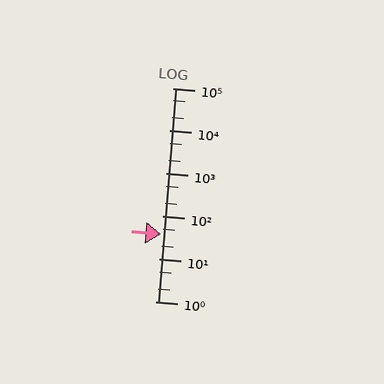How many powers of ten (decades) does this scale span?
The scale spans 5 decades, from 1 to 100000.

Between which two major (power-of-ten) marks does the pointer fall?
The pointer is between 10 and 100.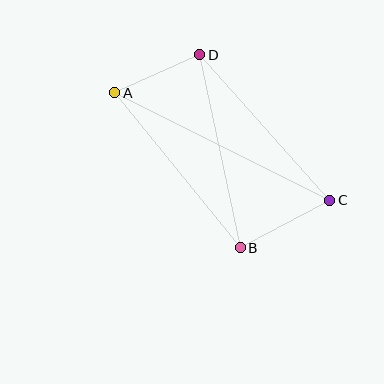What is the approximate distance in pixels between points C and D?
The distance between C and D is approximately 195 pixels.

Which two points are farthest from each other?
Points A and C are farthest from each other.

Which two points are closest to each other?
Points A and D are closest to each other.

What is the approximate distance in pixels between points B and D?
The distance between B and D is approximately 197 pixels.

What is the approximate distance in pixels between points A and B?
The distance between A and B is approximately 200 pixels.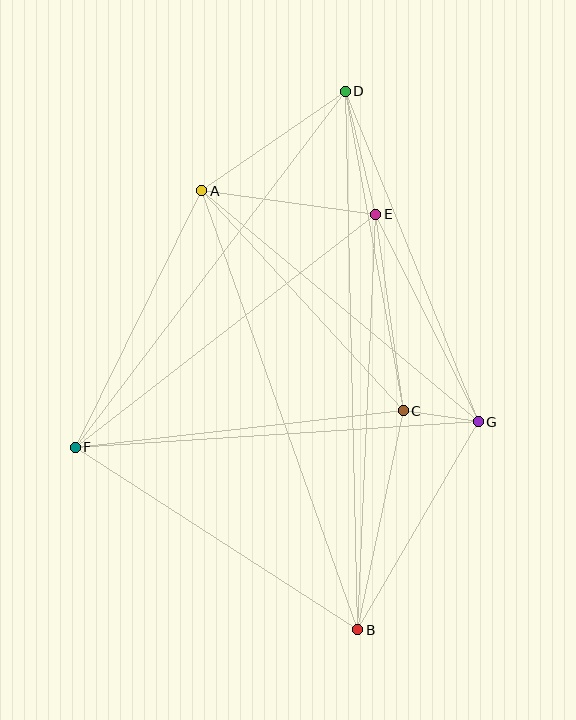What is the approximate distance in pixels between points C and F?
The distance between C and F is approximately 330 pixels.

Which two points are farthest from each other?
Points B and D are farthest from each other.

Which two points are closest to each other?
Points C and G are closest to each other.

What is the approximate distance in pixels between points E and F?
The distance between E and F is approximately 380 pixels.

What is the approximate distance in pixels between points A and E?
The distance between A and E is approximately 176 pixels.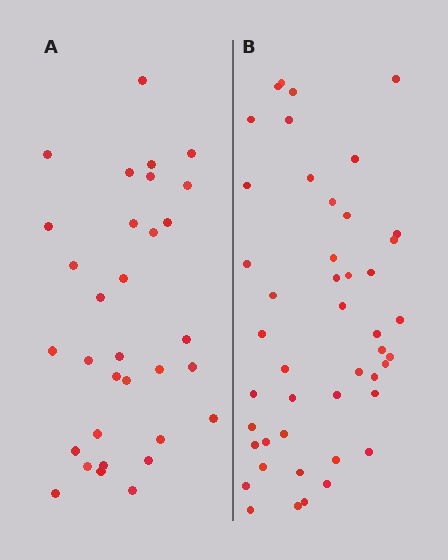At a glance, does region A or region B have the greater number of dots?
Region B (the right region) has more dots.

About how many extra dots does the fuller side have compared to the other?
Region B has approximately 15 more dots than region A.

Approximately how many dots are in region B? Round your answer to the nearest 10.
About 50 dots. (The exact count is 46, which rounds to 50.)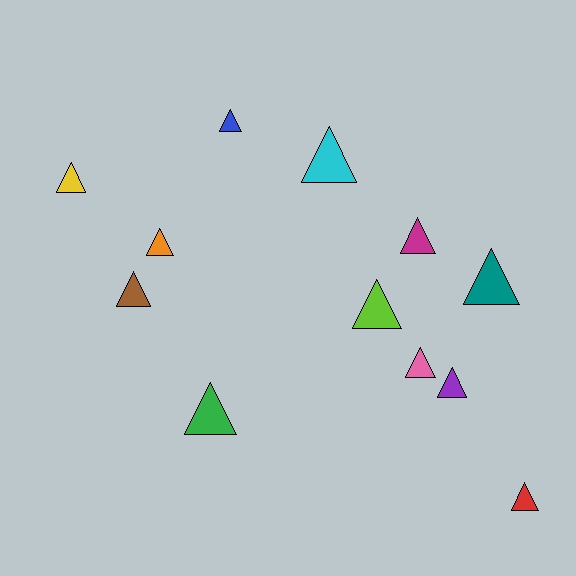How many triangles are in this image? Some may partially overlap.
There are 12 triangles.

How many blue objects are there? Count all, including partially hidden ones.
There is 1 blue object.